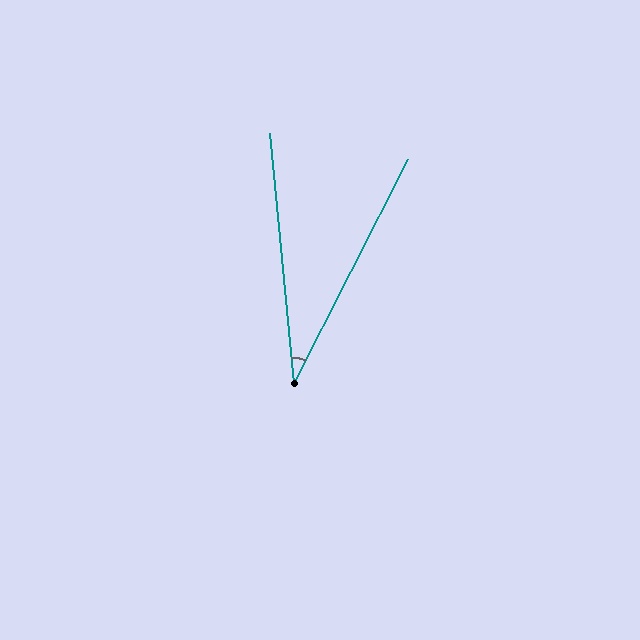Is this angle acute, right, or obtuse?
It is acute.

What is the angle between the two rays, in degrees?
Approximately 32 degrees.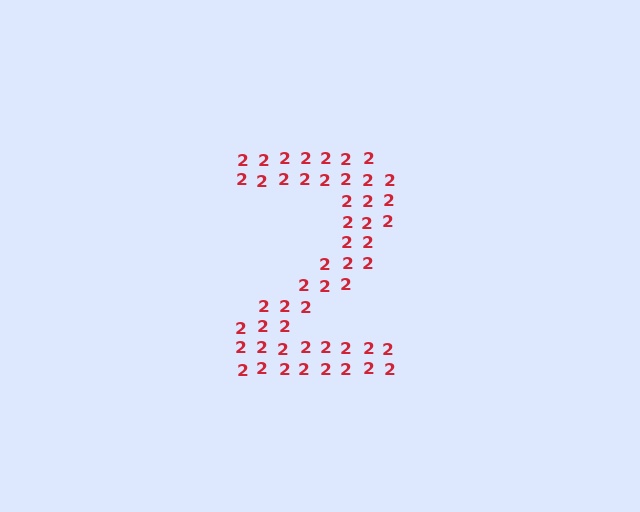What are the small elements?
The small elements are digit 2's.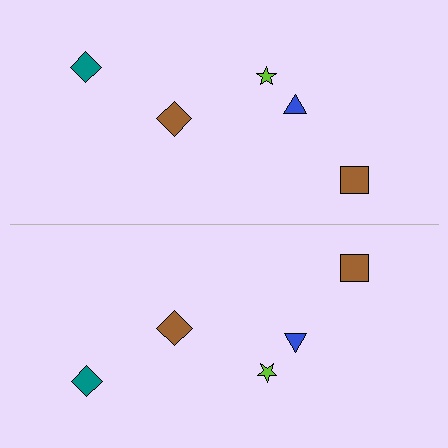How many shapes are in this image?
There are 10 shapes in this image.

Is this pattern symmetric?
Yes, this pattern has bilateral (reflection) symmetry.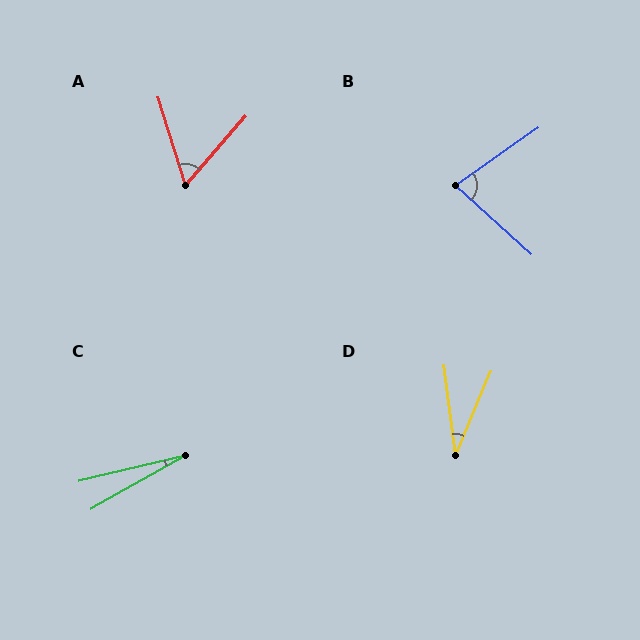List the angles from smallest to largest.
C (16°), D (30°), A (58°), B (77°).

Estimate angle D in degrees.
Approximately 30 degrees.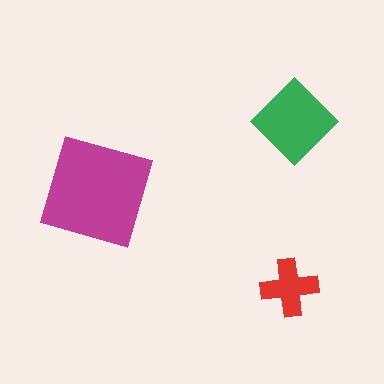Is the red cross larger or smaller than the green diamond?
Smaller.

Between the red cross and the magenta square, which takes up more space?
The magenta square.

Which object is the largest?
The magenta square.